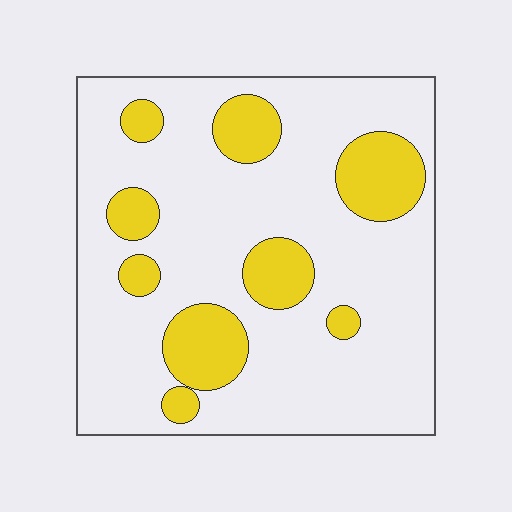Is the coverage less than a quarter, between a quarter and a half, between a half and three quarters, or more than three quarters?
Less than a quarter.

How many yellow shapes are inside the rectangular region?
9.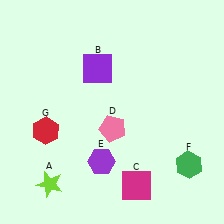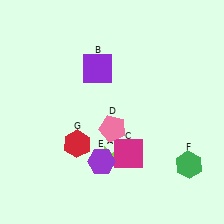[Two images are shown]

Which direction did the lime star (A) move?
The lime star (A) moved right.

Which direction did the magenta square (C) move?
The magenta square (C) moved up.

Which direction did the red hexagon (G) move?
The red hexagon (G) moved right.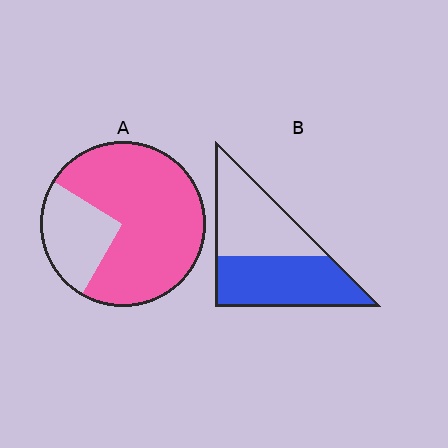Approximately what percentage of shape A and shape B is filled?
A is approximately 75% and B is approximately 50%.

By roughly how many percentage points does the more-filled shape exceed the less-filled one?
By roughly 25 percentage points (A over B).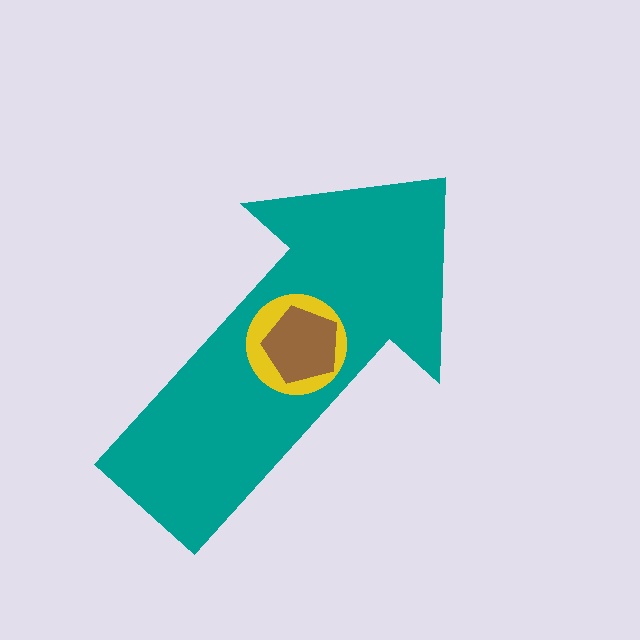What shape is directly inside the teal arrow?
The yellow circle.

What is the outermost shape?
The teal arrow.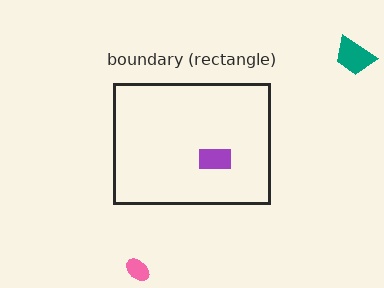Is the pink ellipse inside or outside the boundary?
Outside.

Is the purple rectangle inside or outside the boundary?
Inside.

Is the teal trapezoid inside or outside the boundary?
Outside.